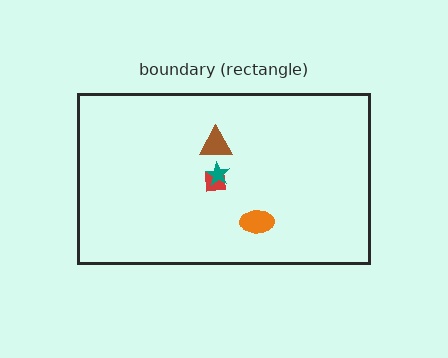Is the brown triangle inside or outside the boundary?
Inside.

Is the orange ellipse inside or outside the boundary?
Inside.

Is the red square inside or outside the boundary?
Inside.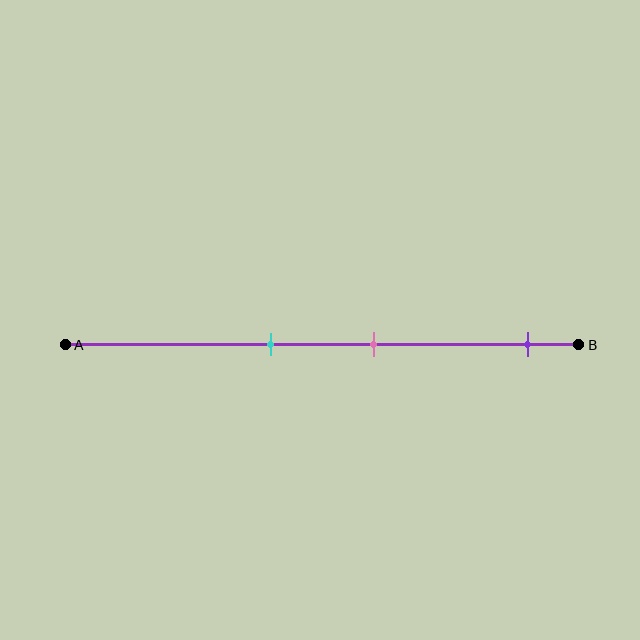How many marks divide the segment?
There are 3 marks dividing the segment.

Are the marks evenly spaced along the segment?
No, the marks are not evenly spaced.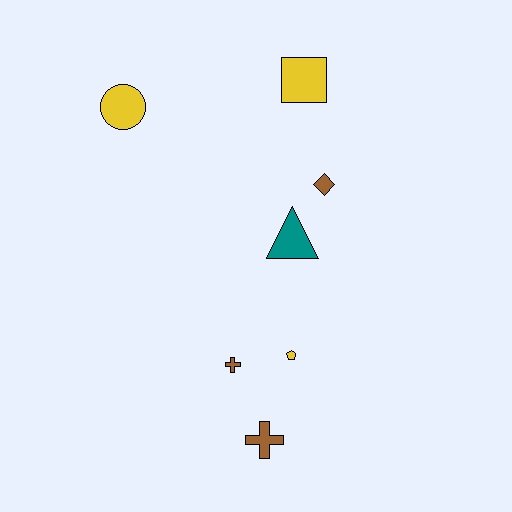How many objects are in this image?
There are 7 objects.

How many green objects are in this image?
There are no green objects.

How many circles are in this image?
There is 1 circle.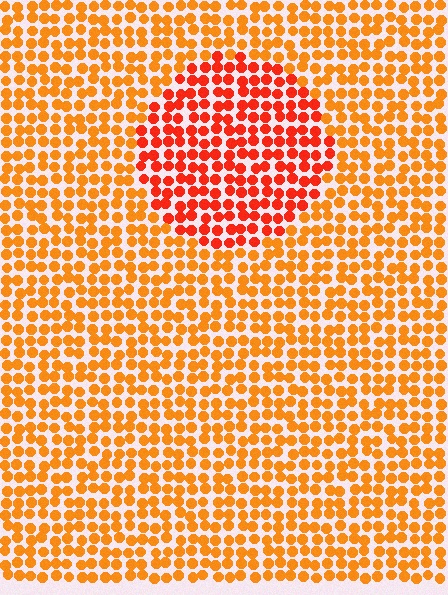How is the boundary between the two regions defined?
The boundary is defined purely by a slight shift in hue (about 27 degrees). Spacing, size, and orientation are identical on both sides.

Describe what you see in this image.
The image is filled with small orange elements in a uniform arrangement. A circle-shaped region is visible where the elements are tinted to a slightly different hue, forming a subtle color boundary.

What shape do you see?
I see a circle.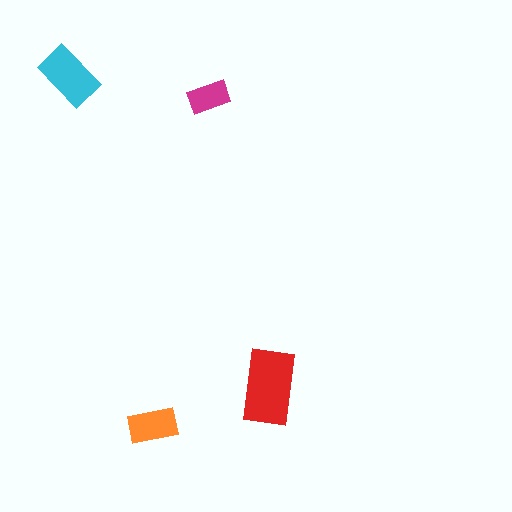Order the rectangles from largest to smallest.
the red one, the cyan one, the orange one, the magenta one.